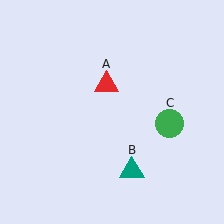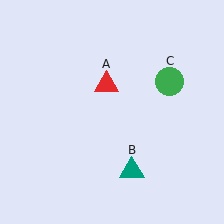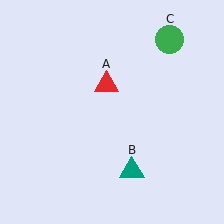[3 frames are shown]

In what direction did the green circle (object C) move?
The green circle (object C) moved up.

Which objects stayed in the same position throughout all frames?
Red triangle (object A) and teal triangle (object B) remained stationary.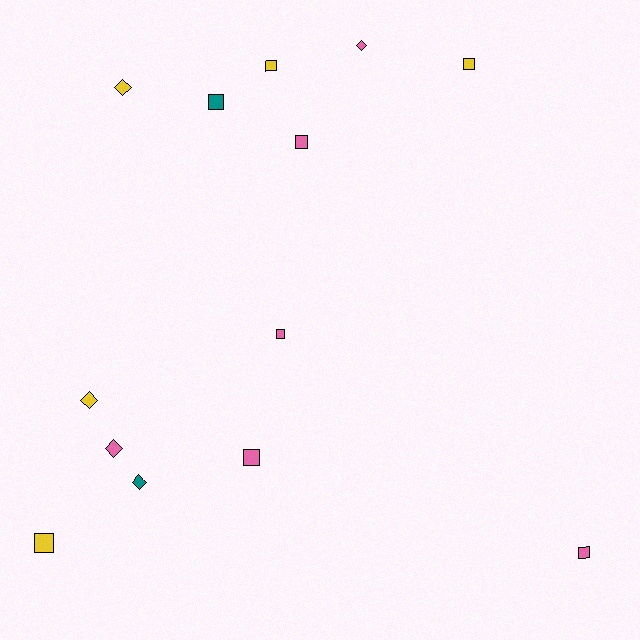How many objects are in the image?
There are 13 objects.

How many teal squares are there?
There is 1 teal square.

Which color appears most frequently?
Pink, with 6 objects.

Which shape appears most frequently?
Square, with 8 objects.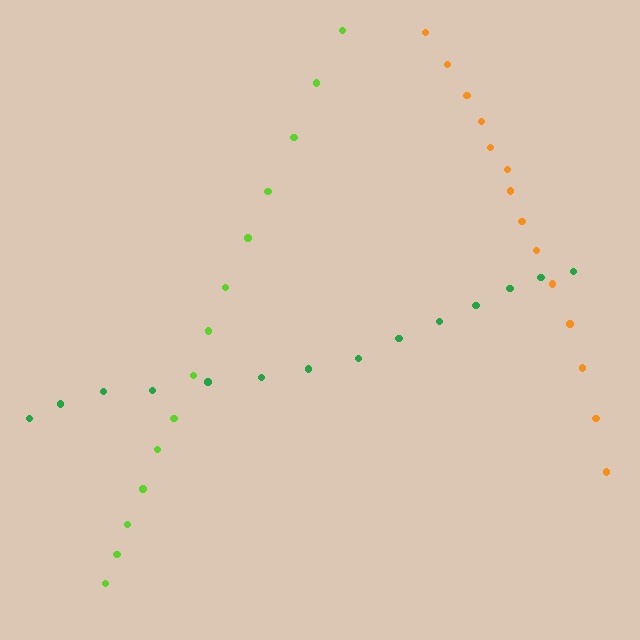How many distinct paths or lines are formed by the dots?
There are 3 distinct paths.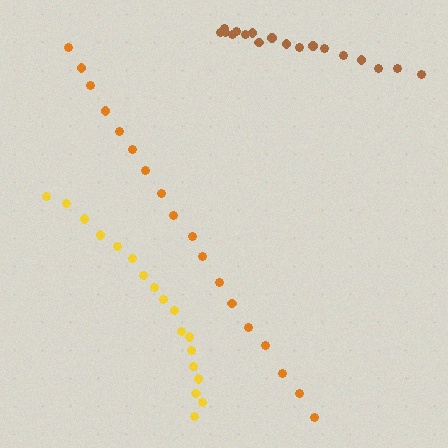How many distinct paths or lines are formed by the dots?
There are 3 distinct paths.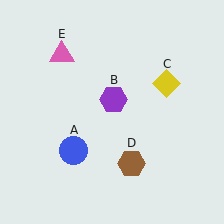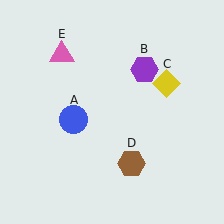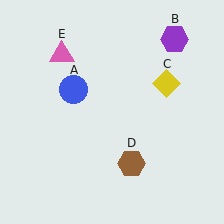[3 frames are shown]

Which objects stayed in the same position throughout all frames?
Yellow diamond (object C) and brown hexagon (object D) and pink triangle (object E) remained stationary.